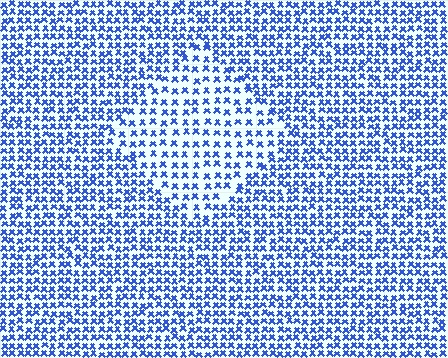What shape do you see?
I see a diamond.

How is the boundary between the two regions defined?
The boundary is defined by a change in element density (approximately 1.7x ratio). All elements are the same color, size, and shape.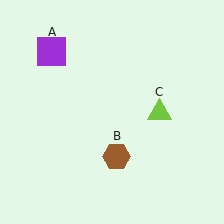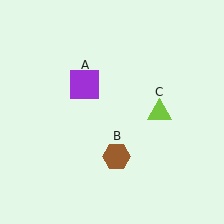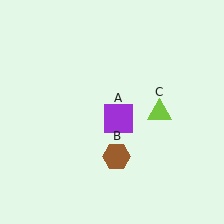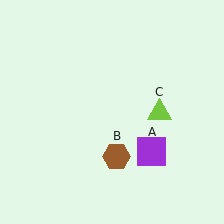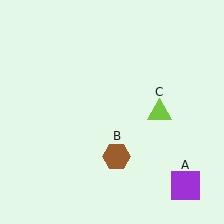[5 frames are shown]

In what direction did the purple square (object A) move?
The purple square (object A) moved down and to the right.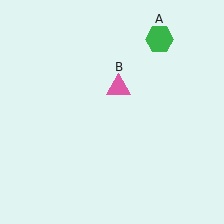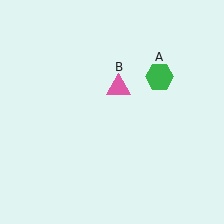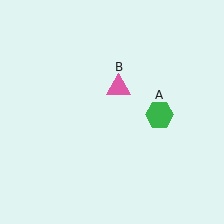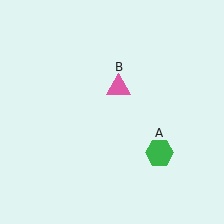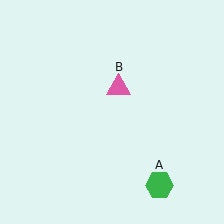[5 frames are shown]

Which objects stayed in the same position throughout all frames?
Pink triangle (object B) remained stationary.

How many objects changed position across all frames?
1 object changed position: green hexagon (object A).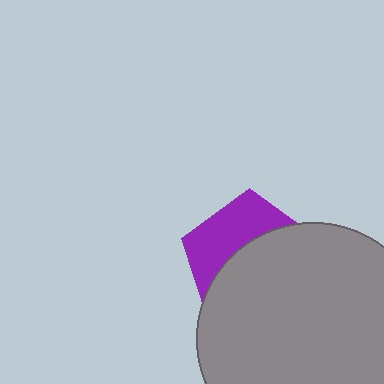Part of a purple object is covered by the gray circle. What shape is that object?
It is a pentagon.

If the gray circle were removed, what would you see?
You would see the complete purple pentagon.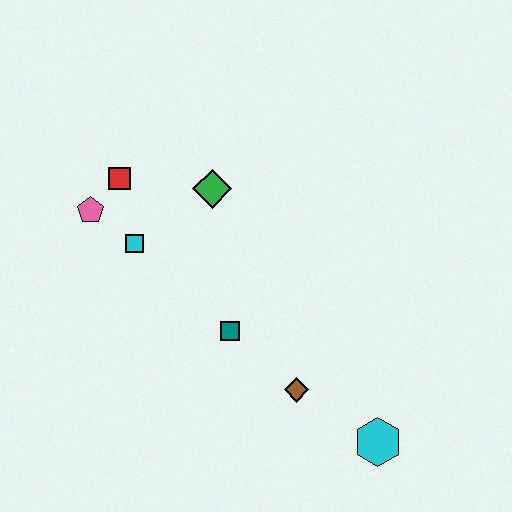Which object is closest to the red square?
The pink pentagon is closest to the red square.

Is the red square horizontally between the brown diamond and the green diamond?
No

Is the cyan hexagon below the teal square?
Yes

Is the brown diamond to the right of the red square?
Yes